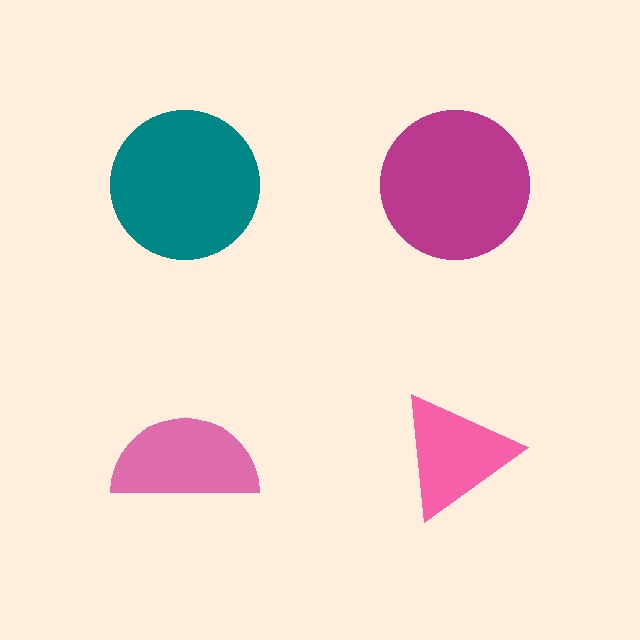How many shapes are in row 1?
2 shapes.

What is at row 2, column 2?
A pink triangle.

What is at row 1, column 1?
A teal circle.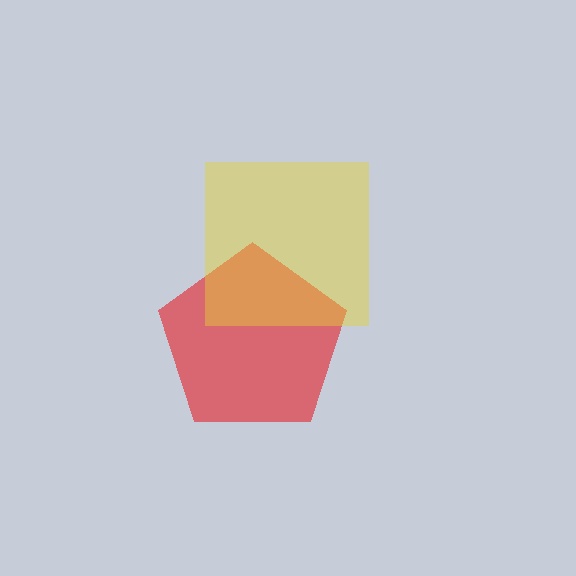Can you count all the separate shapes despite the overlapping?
Yes, there are 2 separate shapes.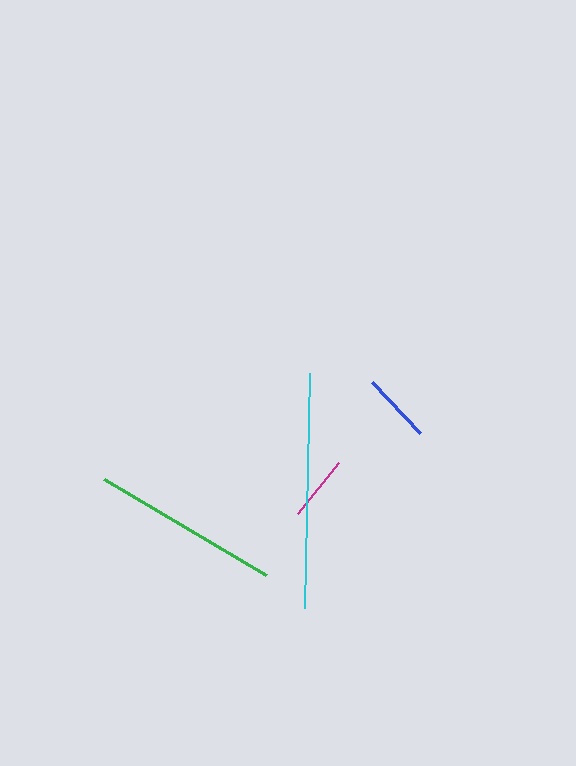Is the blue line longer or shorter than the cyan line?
The cyan line is longer than the blue line.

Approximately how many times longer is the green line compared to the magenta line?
The green line is approximately 2.9 times the length of the magenta line.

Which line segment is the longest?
The cyan line is the longest at approximately 235 pixels.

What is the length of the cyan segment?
The cyan segment is approximately 235 pixels long.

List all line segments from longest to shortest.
From longest to shortest: cyan, green, blue, magenta.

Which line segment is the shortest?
The magenta line is the shortest at approximately 65 pixels.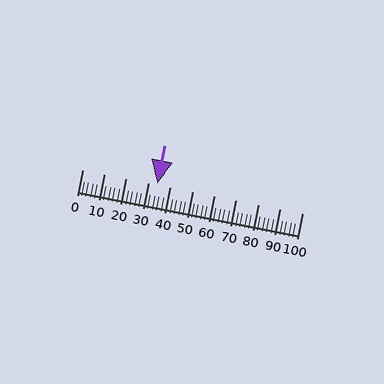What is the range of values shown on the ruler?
The ruler shows values from 0 to 100.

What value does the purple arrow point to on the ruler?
The purple arrow points to approximately 34.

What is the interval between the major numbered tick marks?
The major tick marks are spaced 10 units apart.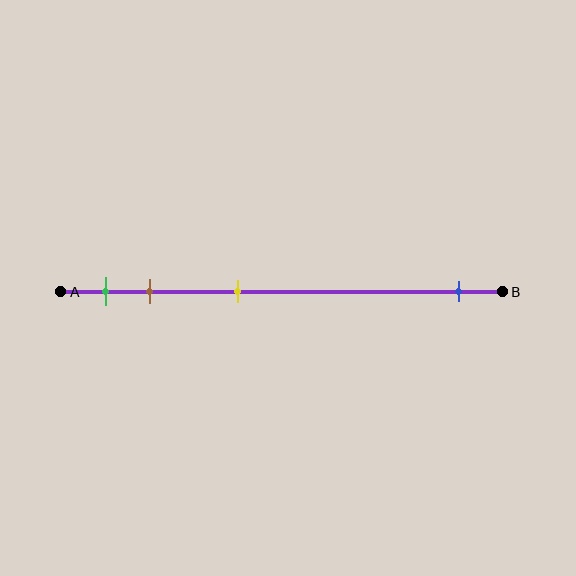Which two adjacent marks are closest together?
The green and brown marks are the closest adjacent pair.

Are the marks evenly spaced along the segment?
No, the marks are not evenly spaced.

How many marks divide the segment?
There are 4 marks dividing the segment.